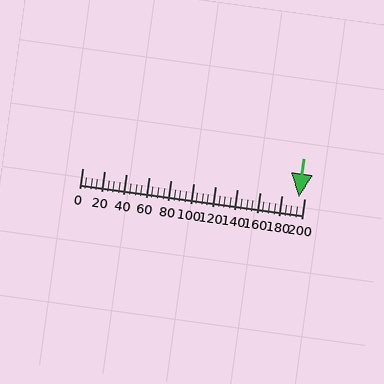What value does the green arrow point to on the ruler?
The green arrow points to approximately 195.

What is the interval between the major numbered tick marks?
The major tick marks are spaced 20 units apart.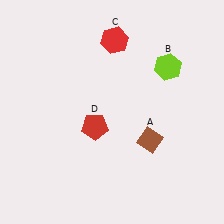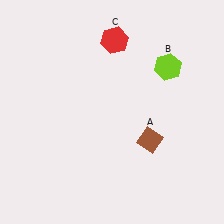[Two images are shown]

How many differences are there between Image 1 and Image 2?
There is 1 difference between the two images.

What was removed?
The red pentagon (D) was removed in Image 2.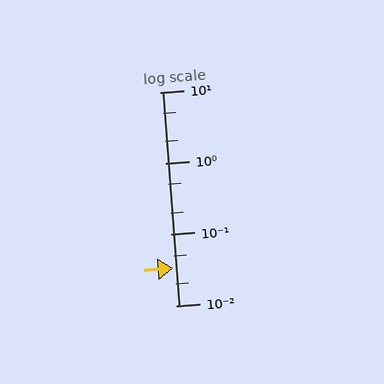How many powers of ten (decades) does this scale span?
The scale spans 3 decades, from 0.01 to 10.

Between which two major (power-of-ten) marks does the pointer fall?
The pointer is between 0.01 and 0.1.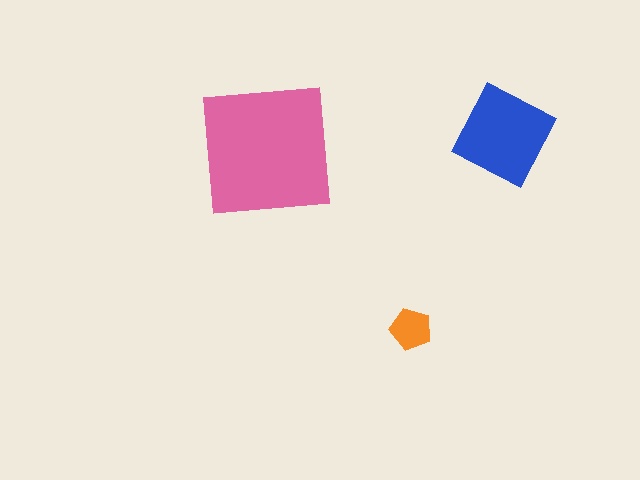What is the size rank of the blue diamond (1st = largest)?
2nd.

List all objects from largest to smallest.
The pink square, the blue diamond, the orange pentagon.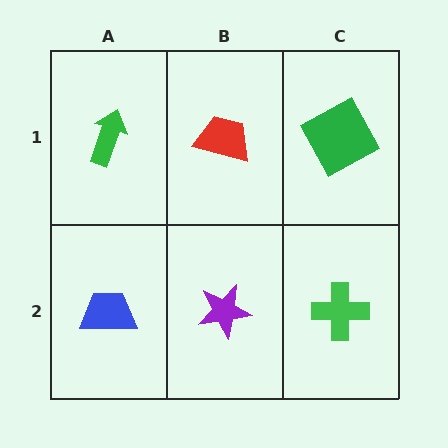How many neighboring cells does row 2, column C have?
2.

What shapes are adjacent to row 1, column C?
A green cross (row 2, column C), a red trapezoid (row 1, column B).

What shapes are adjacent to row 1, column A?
A blue trapezoid (row 2, column A), a red trapezoid (row 1, column B).